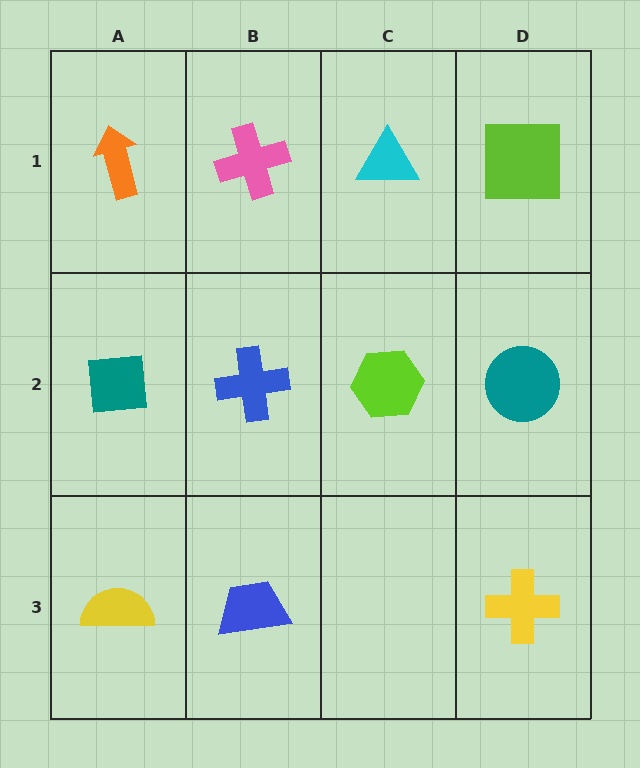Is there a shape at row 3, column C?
No, that cell is empty.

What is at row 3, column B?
A blue trapezoid.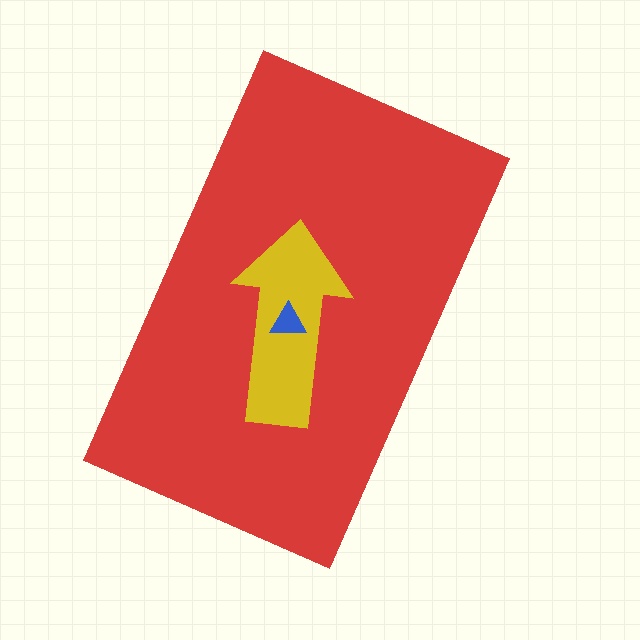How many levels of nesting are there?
3.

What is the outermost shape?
The red rectangle.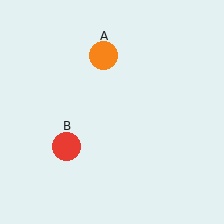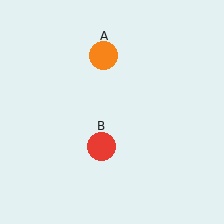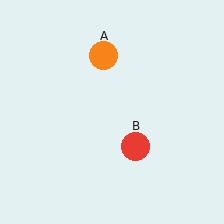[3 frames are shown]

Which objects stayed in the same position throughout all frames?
Orange circle (object A) remained stationary.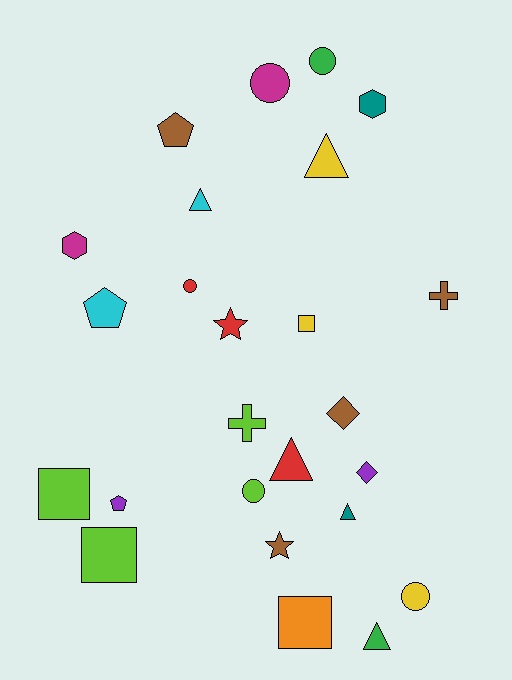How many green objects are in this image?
There are 2 green objects.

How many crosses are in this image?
There are 2 crosses.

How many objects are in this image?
There are 25 objects.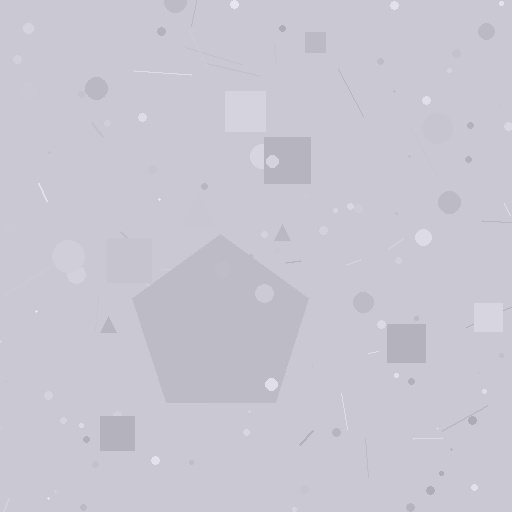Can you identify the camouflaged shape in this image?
The camouflaged shape is a pentagon.